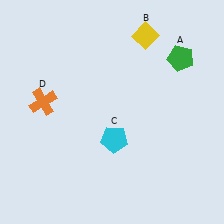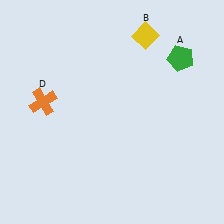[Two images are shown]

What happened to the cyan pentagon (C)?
The cyan pentagon (C) was removed in Image 2. It was in the bottom-right area of Image 1.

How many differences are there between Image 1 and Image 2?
There is 1 difference between the two images.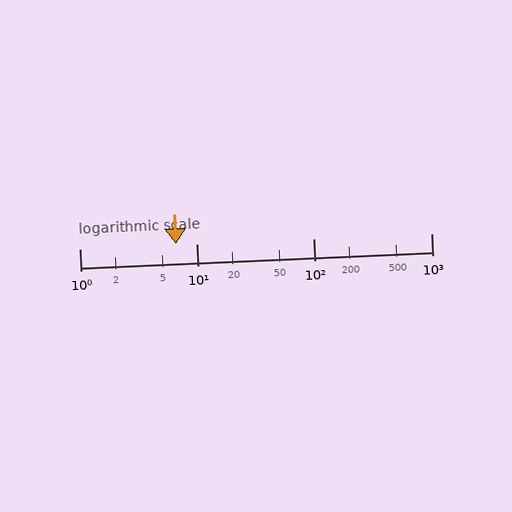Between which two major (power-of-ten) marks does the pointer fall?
The pointer is between 1 and 10.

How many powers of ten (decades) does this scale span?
The scale spans 3 decades, from 1 to 1000.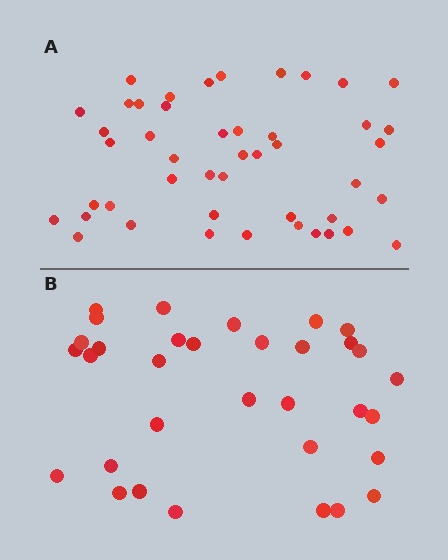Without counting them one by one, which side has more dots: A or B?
Region A (the top region) has more dots.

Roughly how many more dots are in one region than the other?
Region A has approximately 15 more dots than region B.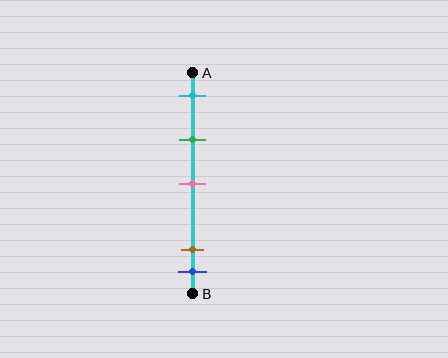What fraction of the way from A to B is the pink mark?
The pink mark is approximately 50% (0.5) of the way from A to B.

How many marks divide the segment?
There are 5 marks dividing the segment.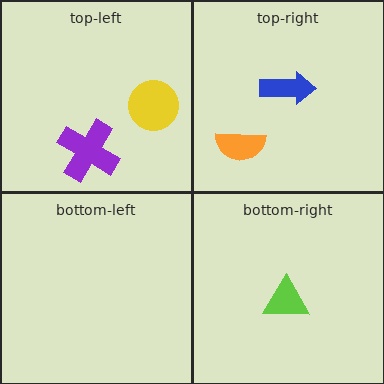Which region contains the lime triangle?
The bottom-right region.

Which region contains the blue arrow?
The top-right region.